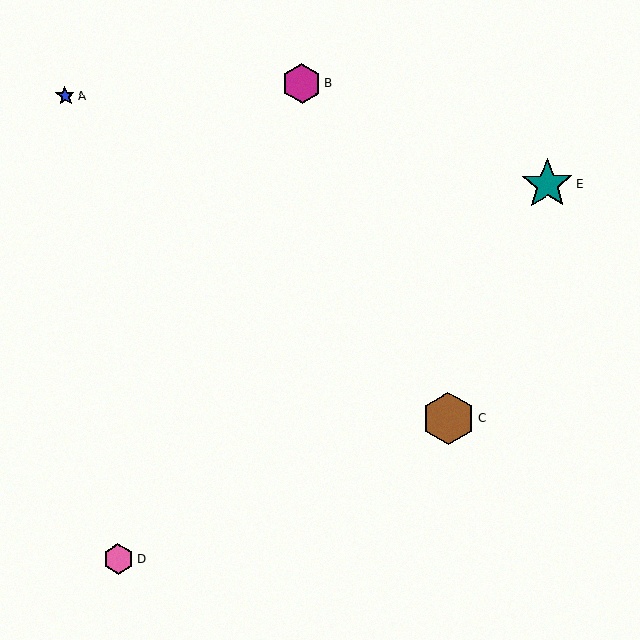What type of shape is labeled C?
Shape C is a brown hexagon.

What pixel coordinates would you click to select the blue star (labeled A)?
Click at (65, 96) to select the blue star A.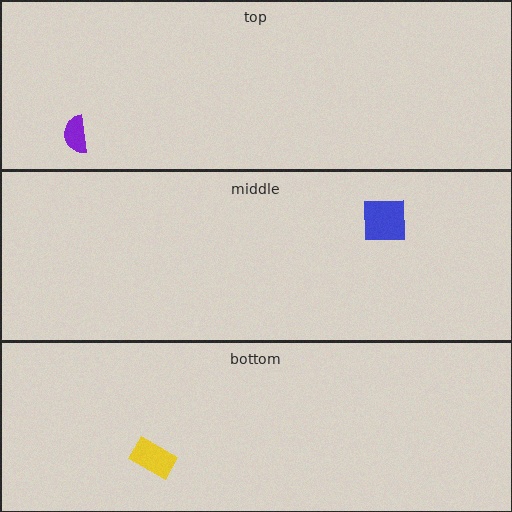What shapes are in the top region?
The purple semicircle.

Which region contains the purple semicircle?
The top region.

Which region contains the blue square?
The middle region.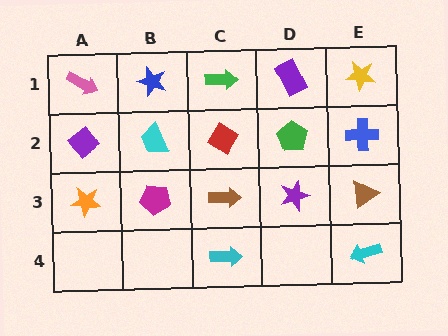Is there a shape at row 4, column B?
No, that cell is empty.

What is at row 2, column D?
A green pentagon.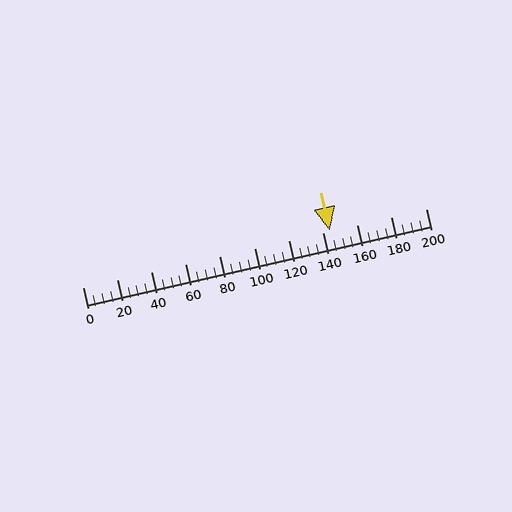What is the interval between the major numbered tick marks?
The major tick marks are spaced 20 units apart.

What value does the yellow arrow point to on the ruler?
The yellow arrow points to approximately 144.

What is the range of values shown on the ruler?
The ruler shows values from 0 to 200.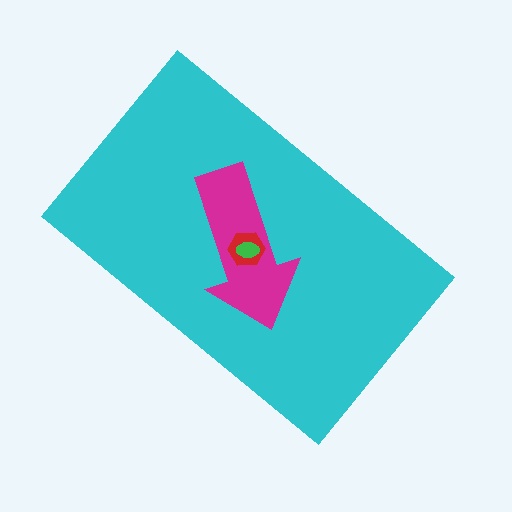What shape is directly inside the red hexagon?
The green ellipse.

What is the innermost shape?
The green ellipse.